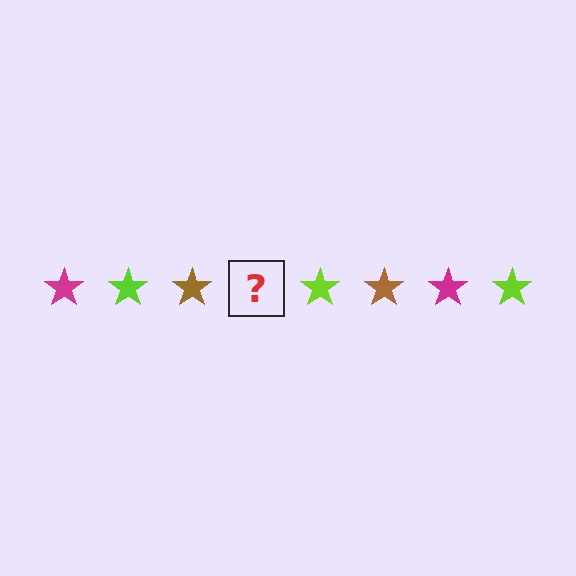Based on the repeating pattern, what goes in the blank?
The blank should be a magenta star.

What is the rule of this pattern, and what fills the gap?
The rule is that the pattern cycles through magenta, lime, brown stars. The gap should be filled with a magenta star.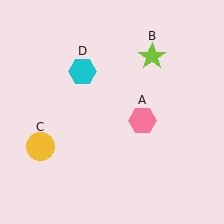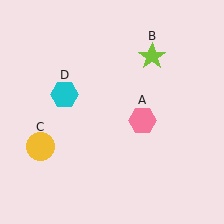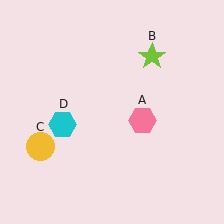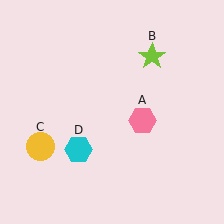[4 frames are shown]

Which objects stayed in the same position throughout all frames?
Pink hexagon (object A) and lime star (object B) and yellow circle (object C) remained stationary.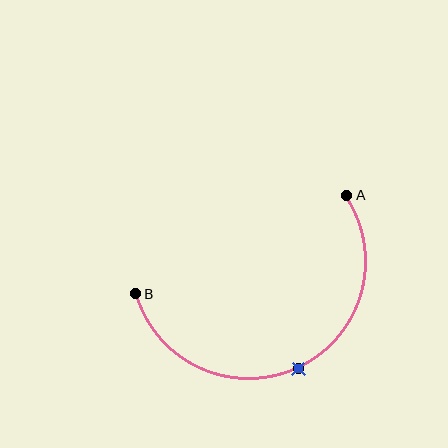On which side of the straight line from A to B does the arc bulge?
The arc bulges below the straight line connecting A and B.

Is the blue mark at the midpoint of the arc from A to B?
Yes. The blue mark lies on the arc at equal arc-length from both A and B — it is the arc midpoint.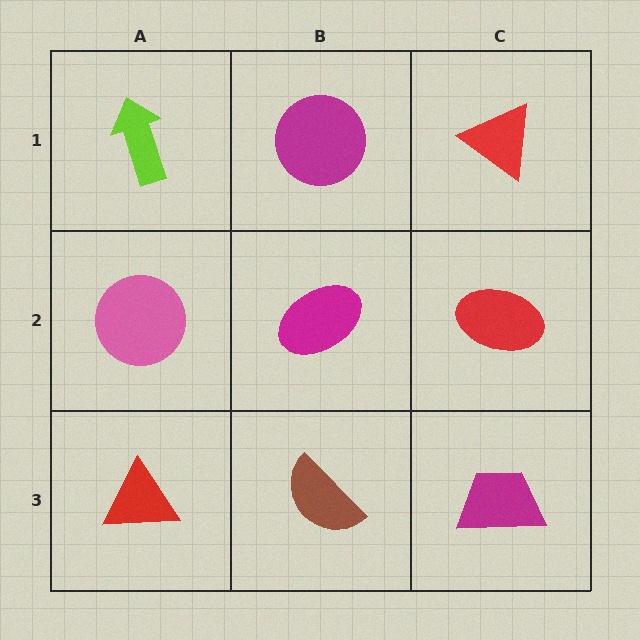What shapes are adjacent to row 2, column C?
A red triangle (row 1, column C), a magenta trapezoid (row 3, column C), a magenta ellipse (row 2, column B).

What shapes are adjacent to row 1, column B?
A magenta ellipse (row 2, column B), a lime arrow (row 1, column A), a red triangle (row 1, column C).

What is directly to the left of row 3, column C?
A brown semicircle.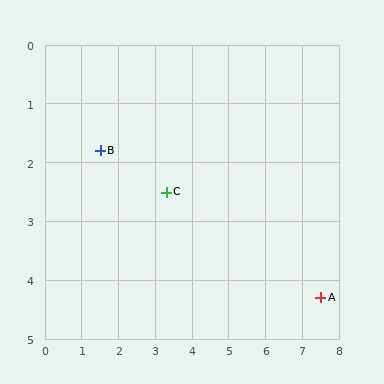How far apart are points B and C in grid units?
Points B and C are about 1.9 grid units apart.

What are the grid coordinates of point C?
Point C is at approximately (3.3, 2.5).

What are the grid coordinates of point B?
Point B is at approximately (1.5, 1.8).